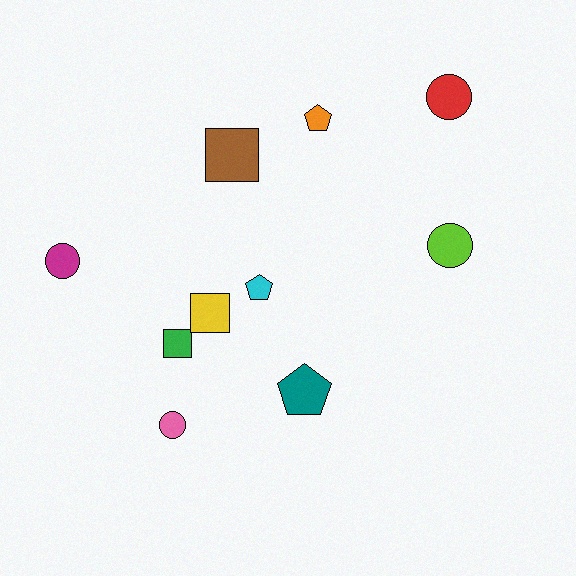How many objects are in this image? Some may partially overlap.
There are 10 objects.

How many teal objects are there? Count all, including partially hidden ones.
There is 1 teal object.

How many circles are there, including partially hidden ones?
There are 4 circles.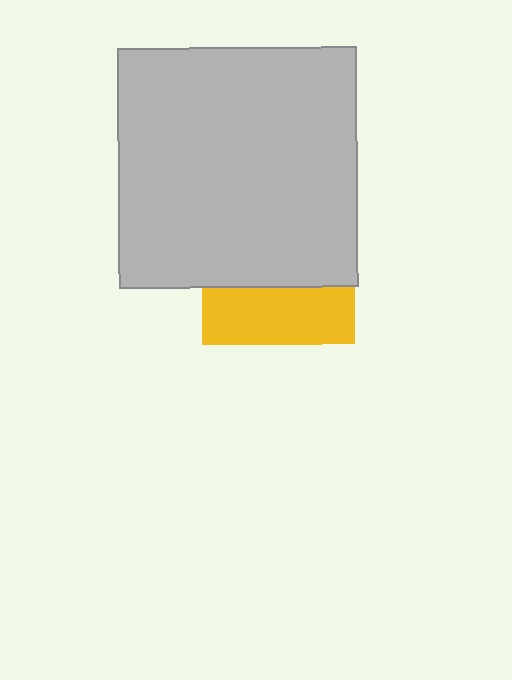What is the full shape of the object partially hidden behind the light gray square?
The partially hidden object is a yellow square.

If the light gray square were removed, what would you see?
You would see the complete yellow square.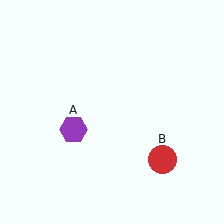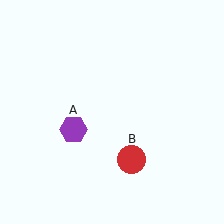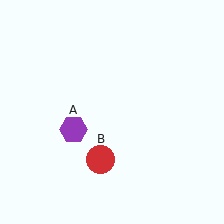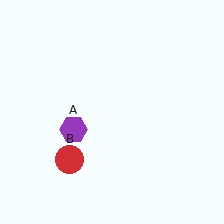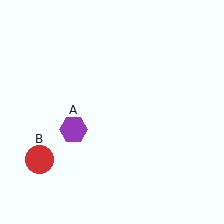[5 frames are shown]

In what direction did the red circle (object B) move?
The red circle (object B) moved left.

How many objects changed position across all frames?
1 object changed position: red circle (object B).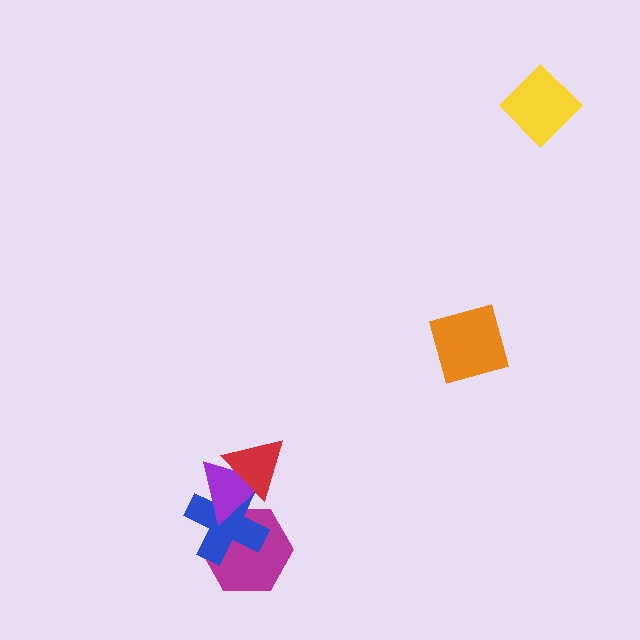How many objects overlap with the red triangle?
2 objects overlap with the red triangle.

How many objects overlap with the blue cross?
3 objects overlap with the blue cross.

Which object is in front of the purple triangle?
The red triangle is in front of the purple triangle.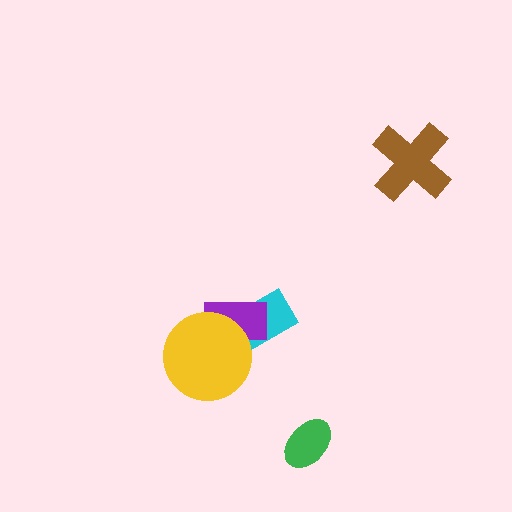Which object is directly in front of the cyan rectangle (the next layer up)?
The purple rectangle is directly in front of the cyan rectangle.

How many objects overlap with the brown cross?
0 objects overlap with the brown cross.